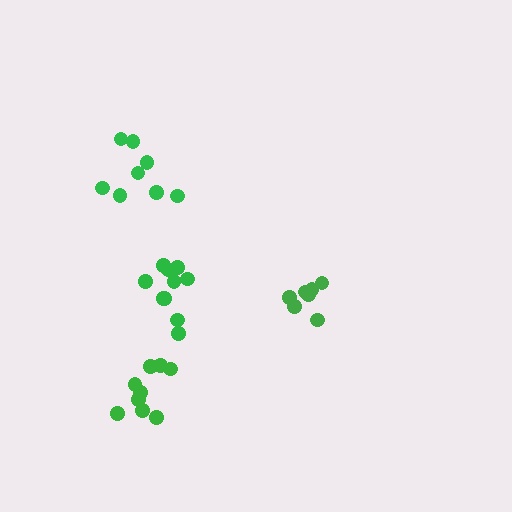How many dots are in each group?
Group 1: 10 dots, Group 2: 7 dots, Group 3: 8 dots, Group 4: 9 dots (34 total).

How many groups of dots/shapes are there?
There are 4 groups.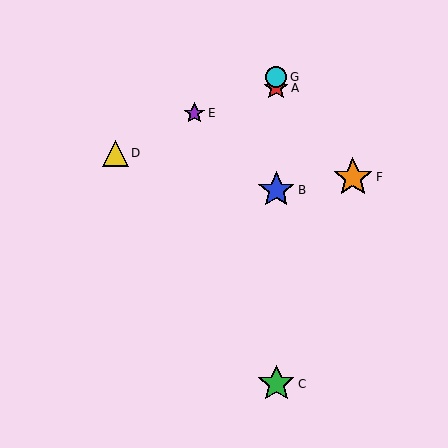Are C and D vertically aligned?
No, C is at x≈276 and D is at x≈115.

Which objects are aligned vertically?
Objects A, B, C, G are aligned vertically.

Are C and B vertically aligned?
Yes, both are at x≈276.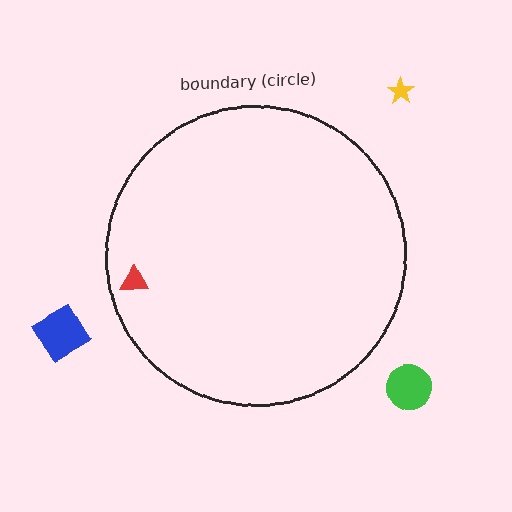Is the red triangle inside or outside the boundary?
Inside.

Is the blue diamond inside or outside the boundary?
Outside.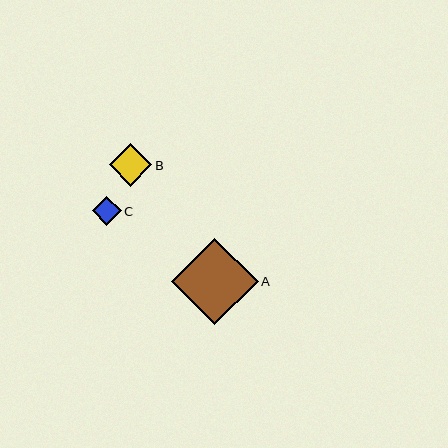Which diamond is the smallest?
Diamond C is the smallest with a size of approximately 29 pixels.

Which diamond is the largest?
Diamond A is the largest with a size of approximately 87 pixels.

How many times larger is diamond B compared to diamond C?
Diamond B is approximately 1.5 times the size of diamond C.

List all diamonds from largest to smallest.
From largest to smallest: A, B, C.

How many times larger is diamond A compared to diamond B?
Diamond A is approximately 2.0 times the size of diamond B.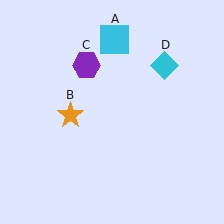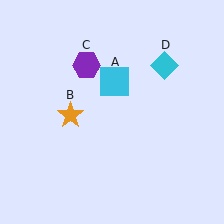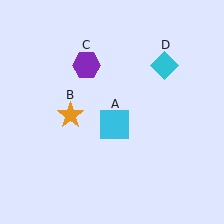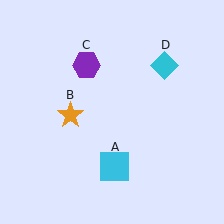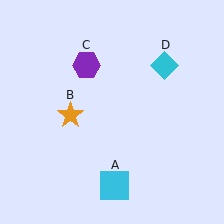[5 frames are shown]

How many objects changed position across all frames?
1 object changed position: cyan square (object A).